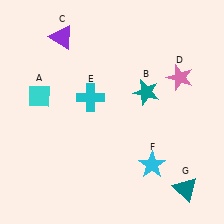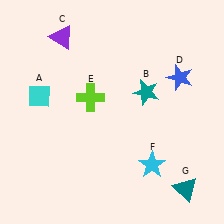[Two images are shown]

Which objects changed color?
D changed from pink to blue. E changed from cyan to lime.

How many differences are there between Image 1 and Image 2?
There are 2 differences between the two images.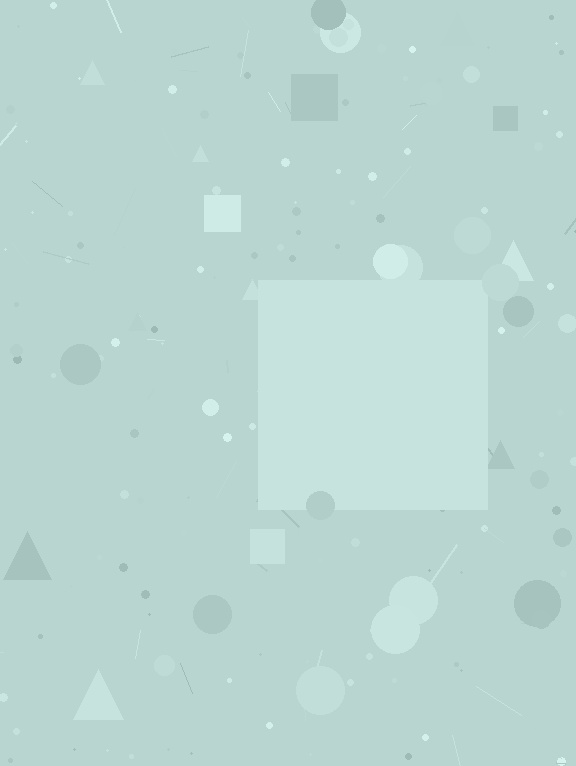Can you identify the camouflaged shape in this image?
The camouflaged shape is a square.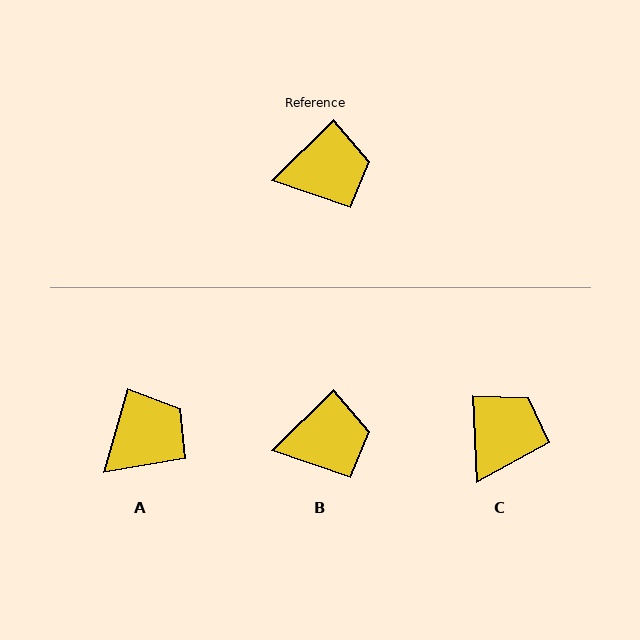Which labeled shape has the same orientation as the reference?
B.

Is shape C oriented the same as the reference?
No, it is off by about 48 degrees.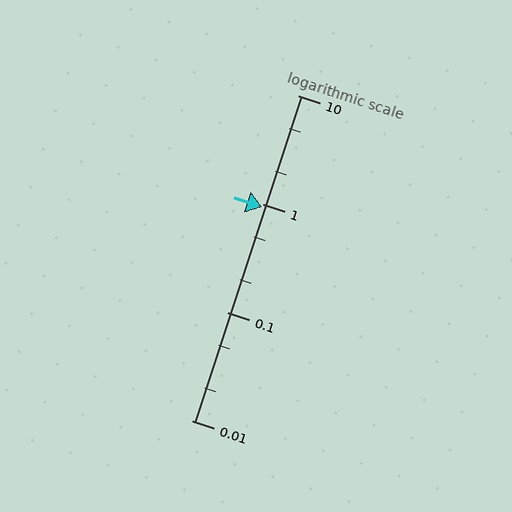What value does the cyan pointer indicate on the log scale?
The pointer indicates approximately 0.94.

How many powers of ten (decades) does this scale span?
The scale spans 3 decades, from 0.01 to 10.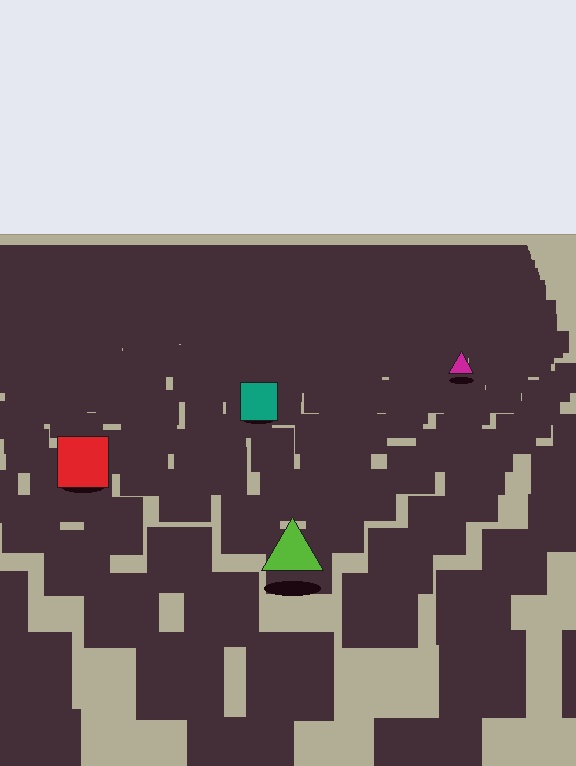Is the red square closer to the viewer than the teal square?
Yes. The red square is closer — you can tell from the texture gradient: the ground texture is coarser near it.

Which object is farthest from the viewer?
The magenta triangle is farthest from the viewer. It appears smaller and the ground texture around it is denser.